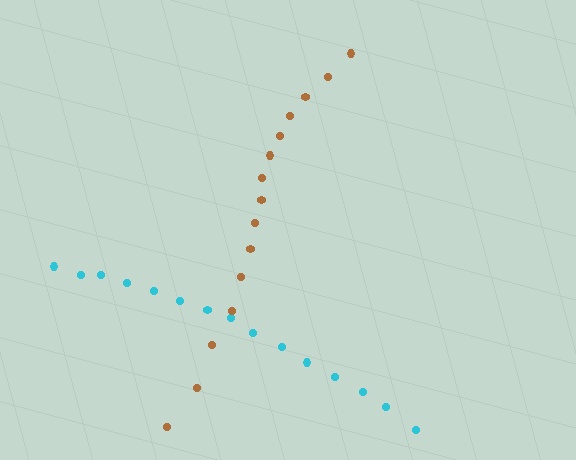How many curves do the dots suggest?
There are 2 distinct paths.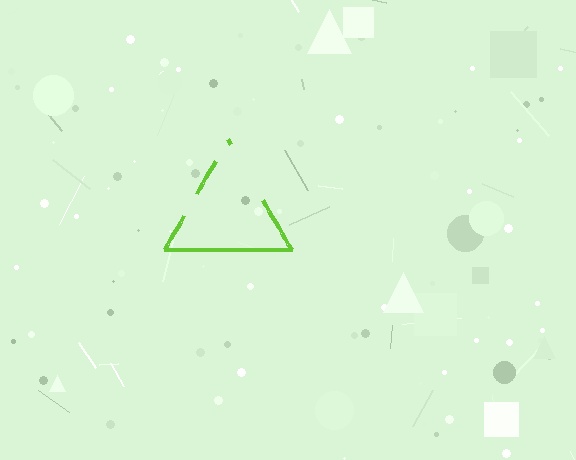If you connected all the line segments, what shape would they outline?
They would outline a triangle.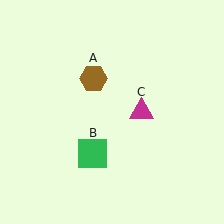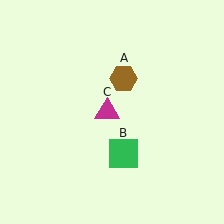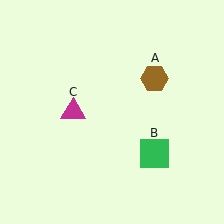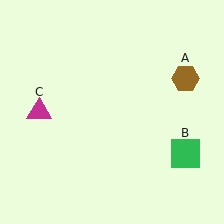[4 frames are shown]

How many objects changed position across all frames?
3 objects changed position: brown hexagon (object A), green square (object B), magenta triangle (object C).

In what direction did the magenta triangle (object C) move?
The magenta triangle (object C) moved left.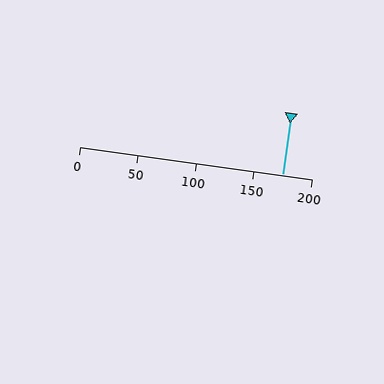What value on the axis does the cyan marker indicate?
The marker indicates approximately 175.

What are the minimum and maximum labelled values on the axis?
The axis runs from 0 to 200.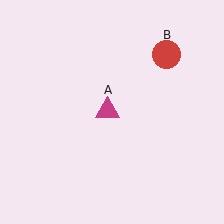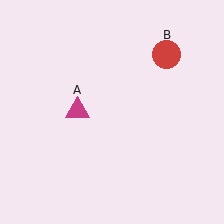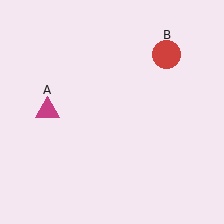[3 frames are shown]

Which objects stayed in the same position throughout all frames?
Red circle (object B) remained stationary.